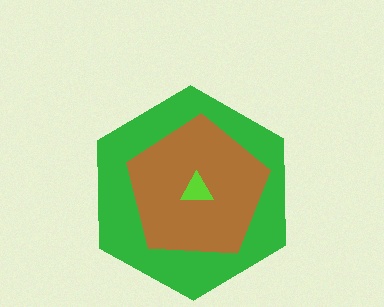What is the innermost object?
The lime triangle.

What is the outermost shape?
The green hexagon.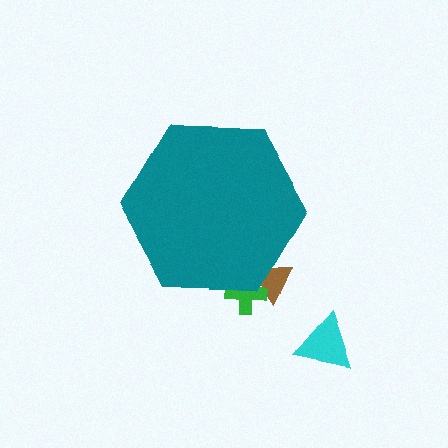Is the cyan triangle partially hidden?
No, the cyan triangle is fully visible.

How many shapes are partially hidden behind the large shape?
2 shapes are partially hidden.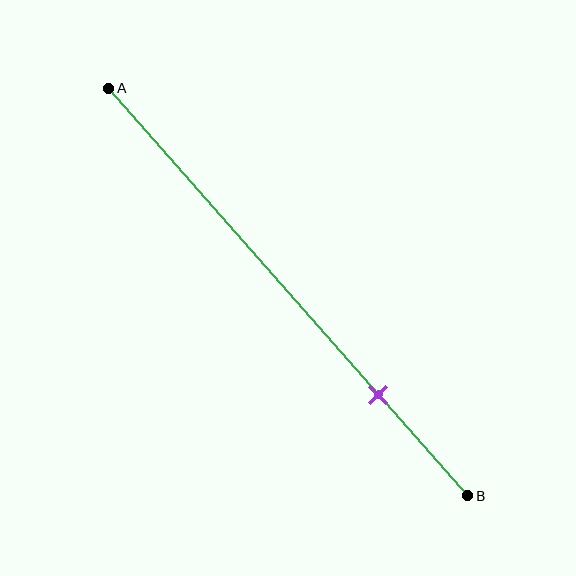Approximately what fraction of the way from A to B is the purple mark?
The purple mark is approximately 75% of the way from A to B.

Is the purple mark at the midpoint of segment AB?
No, the mark is at about 75% from A, not at the 50% midpoint.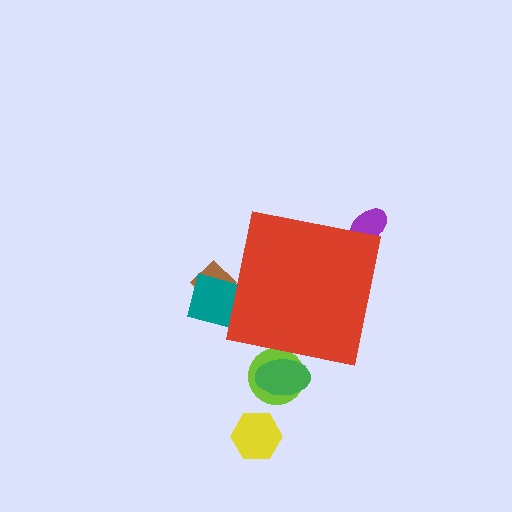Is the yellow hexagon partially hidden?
No, the yellow hexagon is fully visible.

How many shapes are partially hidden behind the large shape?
5 shapes are partially hidden.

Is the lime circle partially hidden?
Yes, the lime circle is partially hidden behind the red square.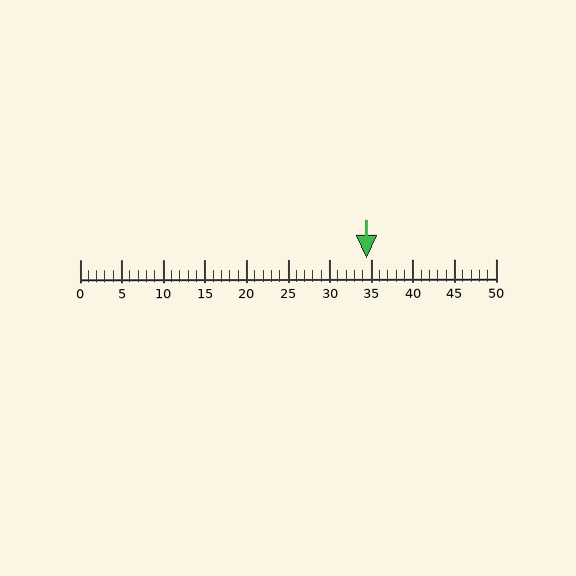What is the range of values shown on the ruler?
The ruler shows values from 0 to 50.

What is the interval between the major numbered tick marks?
The major tick marks are spaced 5 units apart.